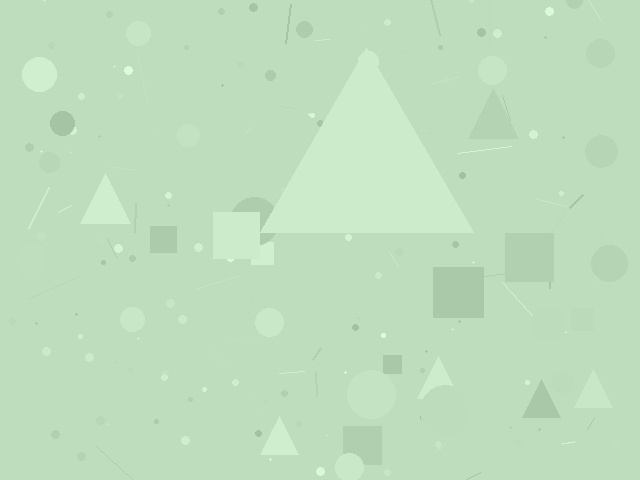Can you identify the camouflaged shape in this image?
The camouflaged shape is a triangle.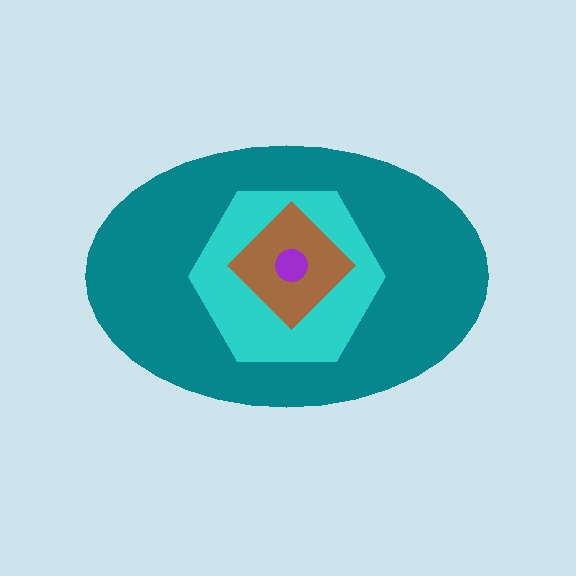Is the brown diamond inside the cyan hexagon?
Yes.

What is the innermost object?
The purple circle.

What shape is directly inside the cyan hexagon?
The brown diamond.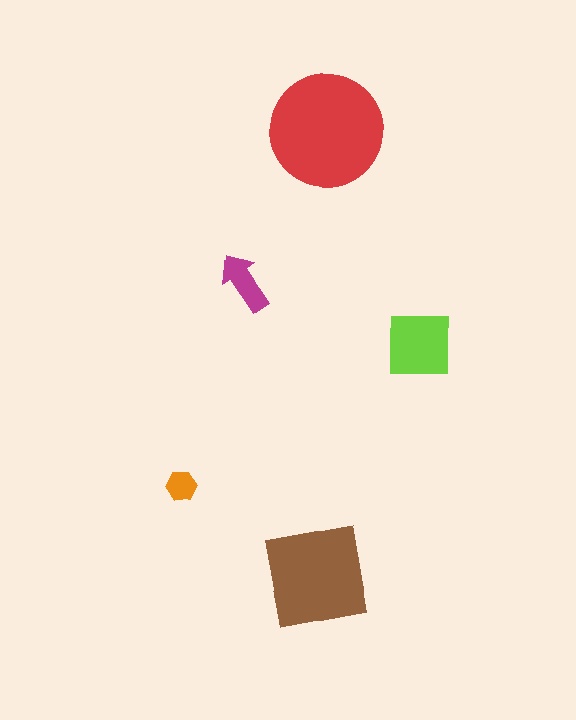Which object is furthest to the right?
The lime square is rightmost.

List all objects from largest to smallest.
The red circle, the brown square, the lime square, the magenta arrow, the orange hexagon.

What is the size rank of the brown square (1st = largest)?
2nd.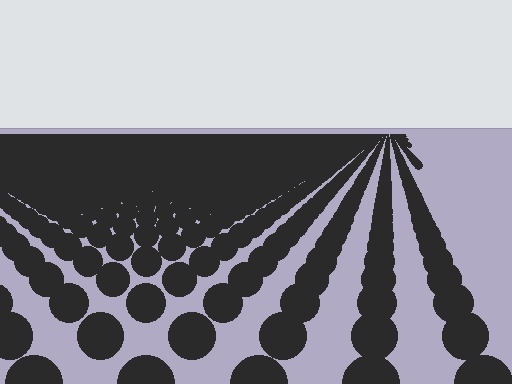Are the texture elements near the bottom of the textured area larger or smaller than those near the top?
Larger. Near the bottom, elements are closer to the viewer and appear at a bigger on-screen size.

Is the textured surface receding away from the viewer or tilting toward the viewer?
The surface is receding away from the viewer. Texture elements get smaller and denser toward the top.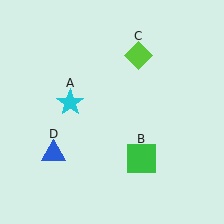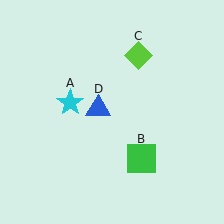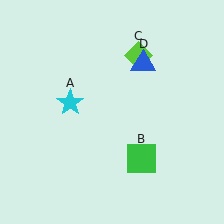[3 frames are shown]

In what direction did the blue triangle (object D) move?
The blue triangle (object D) moved up and to the right.